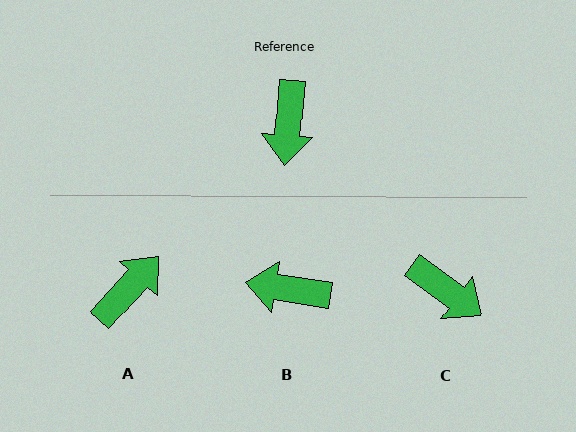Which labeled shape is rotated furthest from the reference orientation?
A, about 142 degrees away.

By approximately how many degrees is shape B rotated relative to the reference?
Approximately 94 degrees clockwise.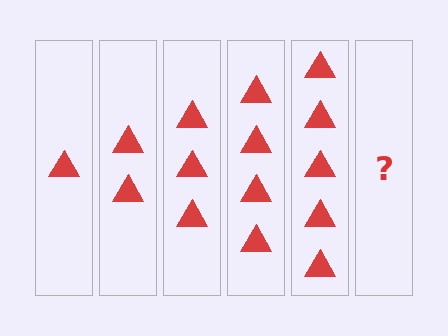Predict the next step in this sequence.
The next step is 6 triangles.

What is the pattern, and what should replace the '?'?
The pattern is that each step adds one more triangle. The '?' should be 6 triangles.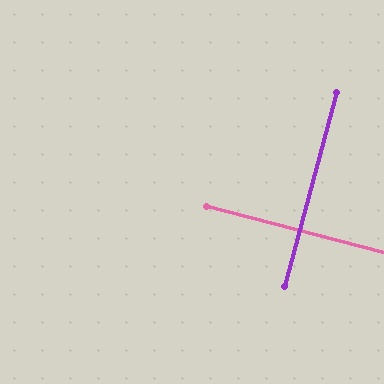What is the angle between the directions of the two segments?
Approximately 89 degrees.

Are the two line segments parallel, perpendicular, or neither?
Perpendicular — they meet at approximately 89°.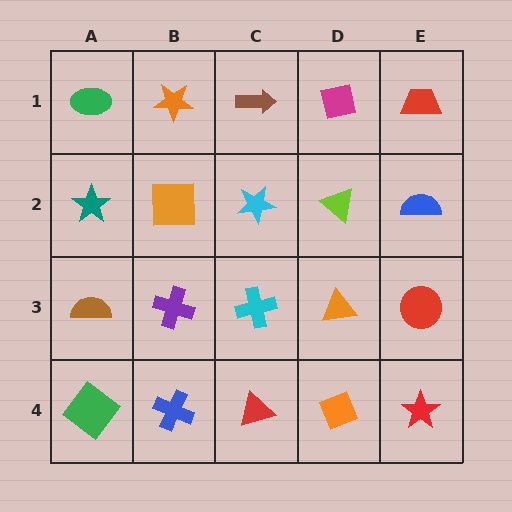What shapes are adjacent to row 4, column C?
A cyan cross (row 3, column C), a blue cross (row 4, column B), an orange diamond (row 4, column D).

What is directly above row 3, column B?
An orange square.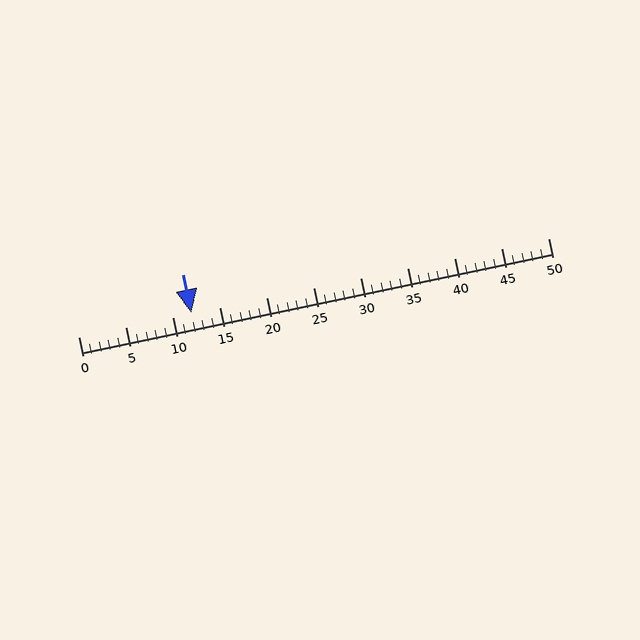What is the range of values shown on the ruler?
The ruler shows values from 0 to 50.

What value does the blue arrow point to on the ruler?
The blue arrow points to approximately 12.